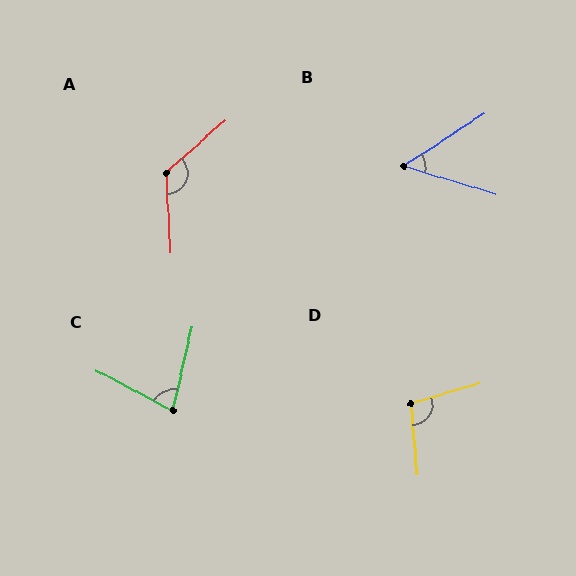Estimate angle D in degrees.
Approximately 101 degrees.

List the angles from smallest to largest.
B (50°), C (75°), D (101°), A (129°).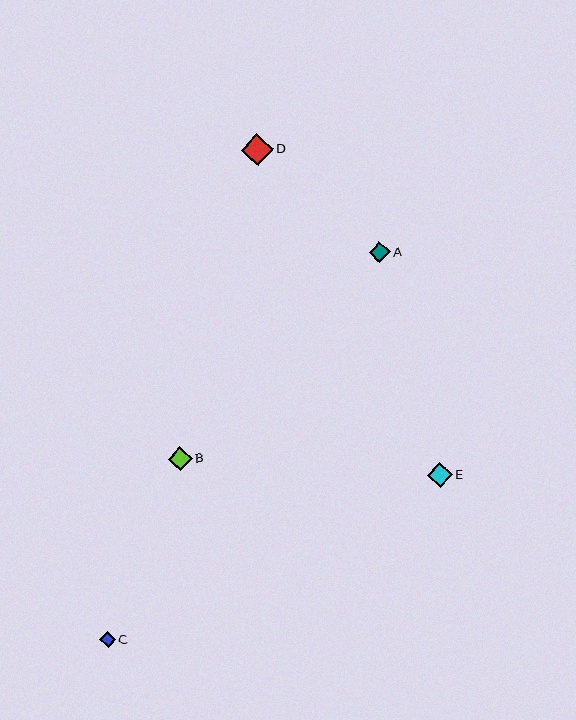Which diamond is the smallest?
Diamond C is the smallest with a size of approximately 16 pixels.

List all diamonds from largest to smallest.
From largest to smallest: D, E, B, A, C.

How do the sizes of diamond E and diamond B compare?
Diamond E and diamond B are approximately the same size.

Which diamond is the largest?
Diamond D is the largest with a size of approximately 32 pixels.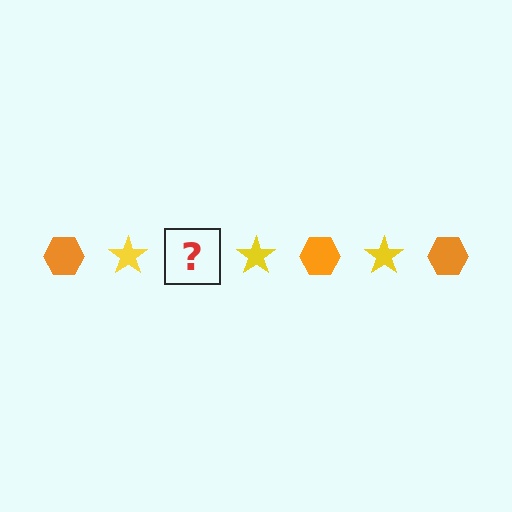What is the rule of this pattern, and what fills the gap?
The rule is that the pattern alternates between orange hexagon and yellow star. The gap should be filled with an orange hexagon.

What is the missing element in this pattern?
The missing element is an orange hexagon.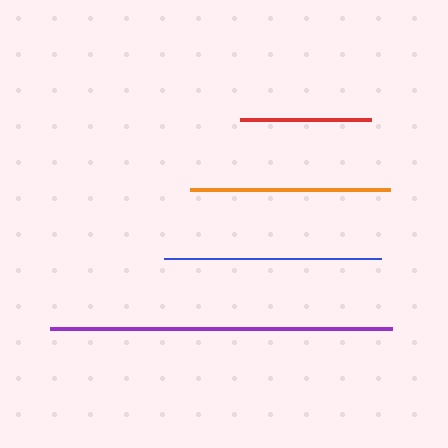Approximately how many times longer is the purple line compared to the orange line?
The purple line is approximately 1.7 times the length of the orange line.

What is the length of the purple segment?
The purple segment is approximately 342 pixels long.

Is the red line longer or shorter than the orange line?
The orange line is longer than the red line.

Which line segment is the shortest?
The red line is the shortest at approximately 131 pixels.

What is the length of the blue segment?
The blue segment is approximately 218 pixels long.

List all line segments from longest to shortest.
From longest to shortest: purple, blue, orange, red.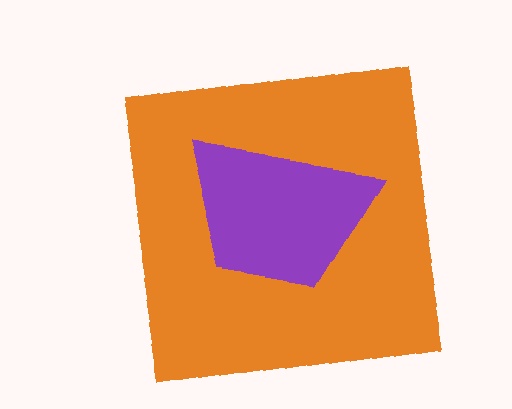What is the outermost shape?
The orange square.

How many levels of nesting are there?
2.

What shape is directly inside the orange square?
The purple trapezoid.